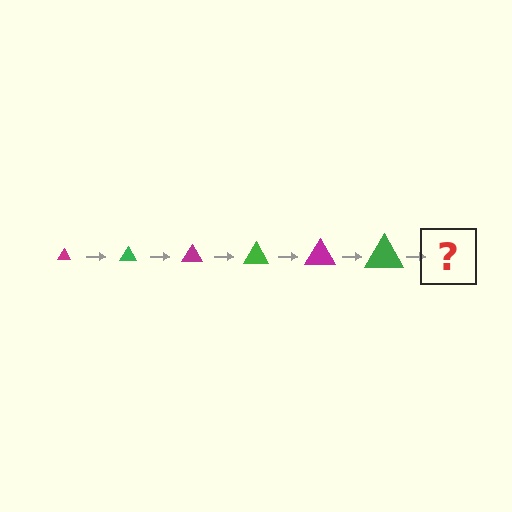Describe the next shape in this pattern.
It should be a magenta triangle, larger than the previous one.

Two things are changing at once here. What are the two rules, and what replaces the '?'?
The two rules are that the triangle grows larger each step and the color cycles through magenta and green. The '?' should be a magenta triangle, larger than the previous one.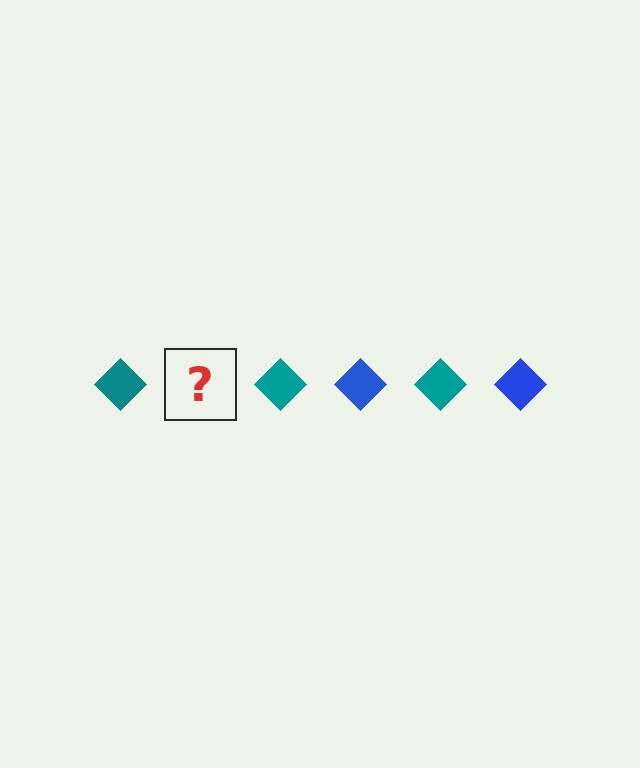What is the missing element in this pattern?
The missing element is a blue diamond.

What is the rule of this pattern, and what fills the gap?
The rule is that the pattern cycles through teal, blue diamonds. The gap should be filled with a blue diamond.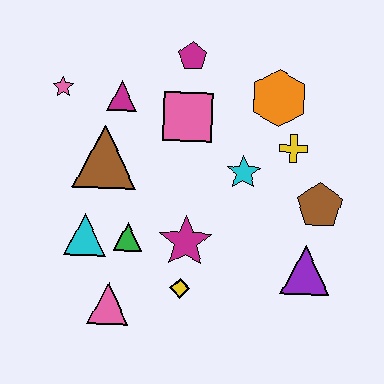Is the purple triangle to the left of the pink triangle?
No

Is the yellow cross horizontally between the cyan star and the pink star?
No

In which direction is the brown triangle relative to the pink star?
The brown triangle is below the pink star.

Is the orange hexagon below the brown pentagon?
No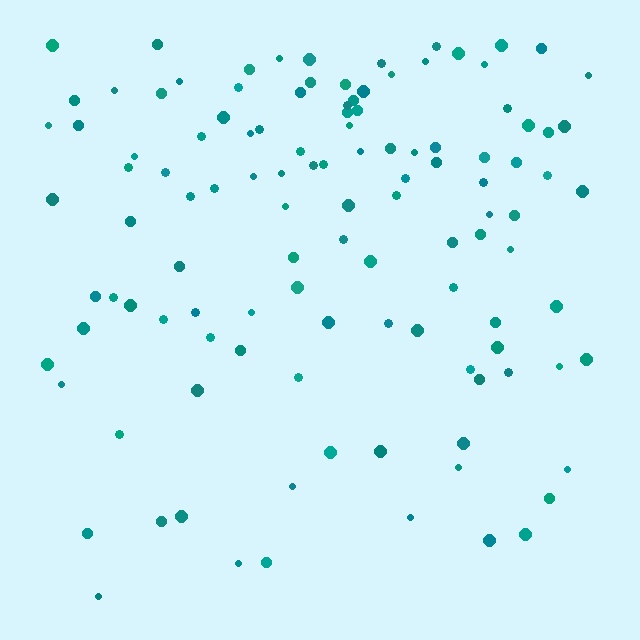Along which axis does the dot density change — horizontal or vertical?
Vertical.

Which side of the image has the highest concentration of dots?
The top.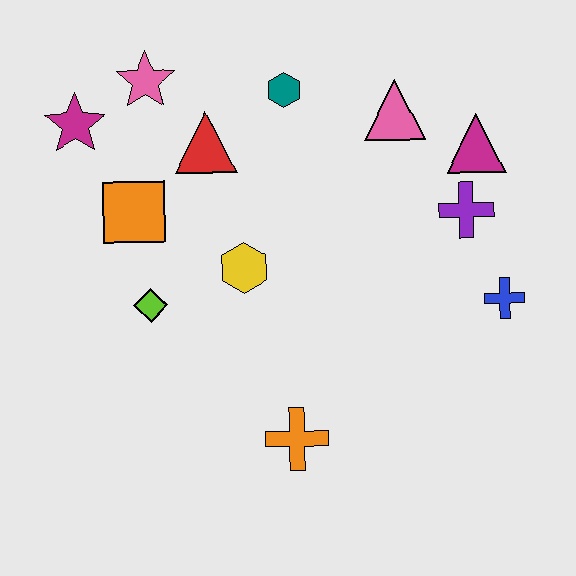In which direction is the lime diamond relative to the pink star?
The lime diamond is below the pink star.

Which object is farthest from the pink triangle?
The orange cross is farthest from the pink triangle.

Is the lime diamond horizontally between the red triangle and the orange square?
Yes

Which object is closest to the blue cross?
The purple cross is closest to the blue cross.